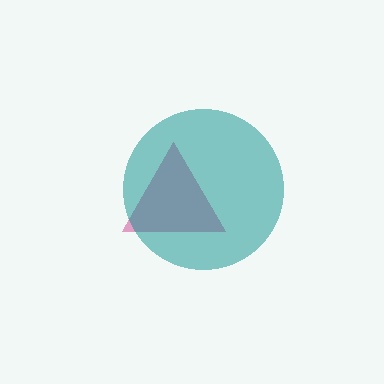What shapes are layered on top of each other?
The layered shapes are: a magenta triangle, a teal circle.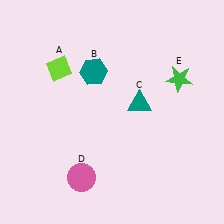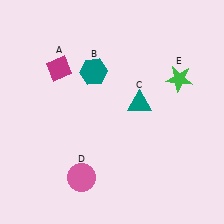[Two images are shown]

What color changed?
The diamond (A) changed from lime in Image 1 to magenta in Image 2.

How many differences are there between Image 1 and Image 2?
There is 1 difference between the two images.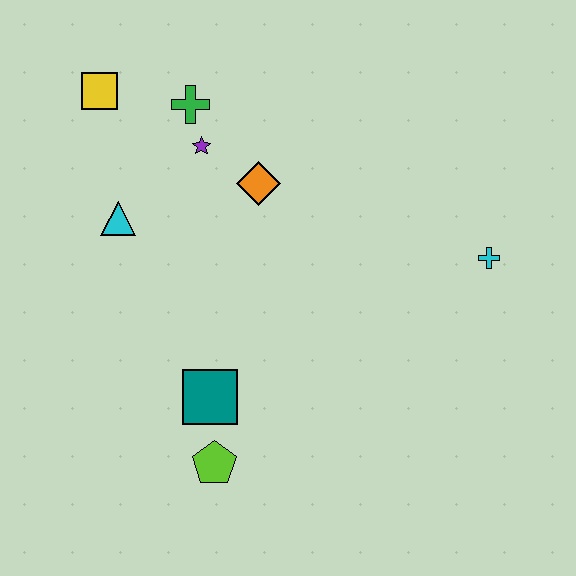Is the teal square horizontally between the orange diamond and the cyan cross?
No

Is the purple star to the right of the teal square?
No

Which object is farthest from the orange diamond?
The lime pentagon is farthest from the orange diamond.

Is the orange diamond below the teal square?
No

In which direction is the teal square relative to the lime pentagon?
The teal square is above the lime pentagon.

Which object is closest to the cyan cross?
The orange diamond is closest to the cyan cross.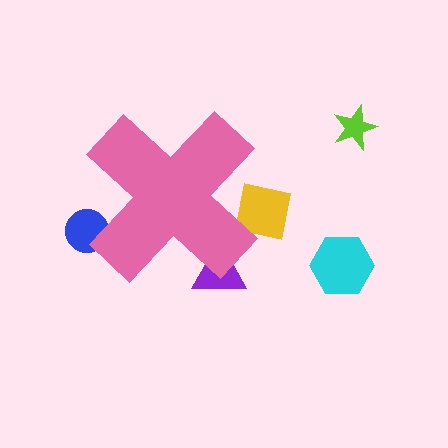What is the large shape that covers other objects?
A pink cross.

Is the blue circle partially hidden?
Yes, the blue circle is partially hidden behind the pink cross.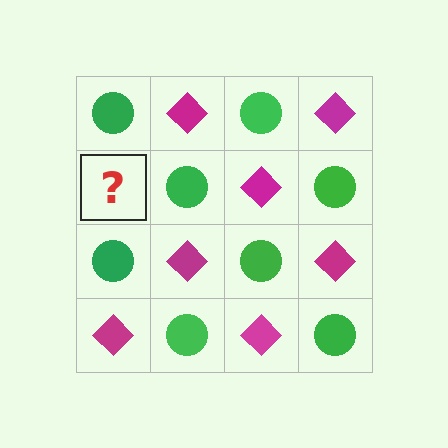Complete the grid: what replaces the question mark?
The question mark should be replaced with a magenta diamond.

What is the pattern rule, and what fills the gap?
The rule is that it alternates green circle and magenta diamond in a checkerboard pattern. The gap should be filled with a magenta diamond.